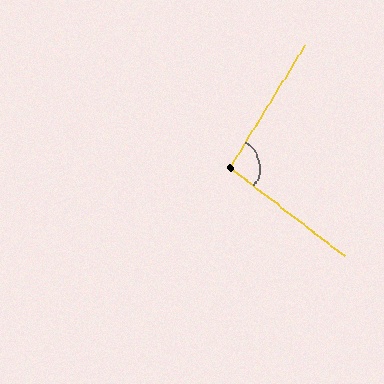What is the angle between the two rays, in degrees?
Approximately 96 degrees.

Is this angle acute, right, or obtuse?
It is obtuse.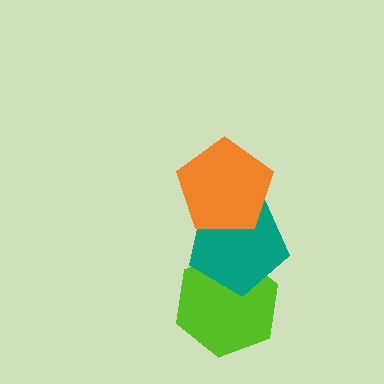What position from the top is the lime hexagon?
The lime hexagon is 3rd from the top.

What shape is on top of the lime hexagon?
The teal pentagon is on top of the lime hexagon.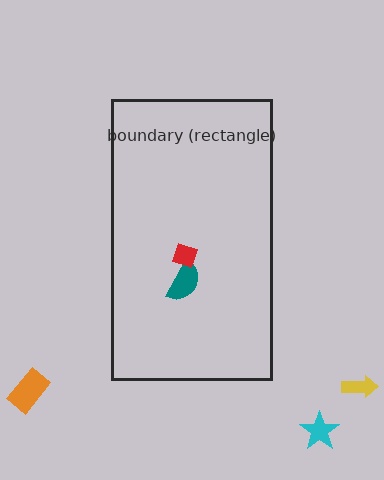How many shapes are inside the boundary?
2 inside, 3 outside.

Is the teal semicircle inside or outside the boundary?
Inside.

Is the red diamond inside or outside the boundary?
Inside.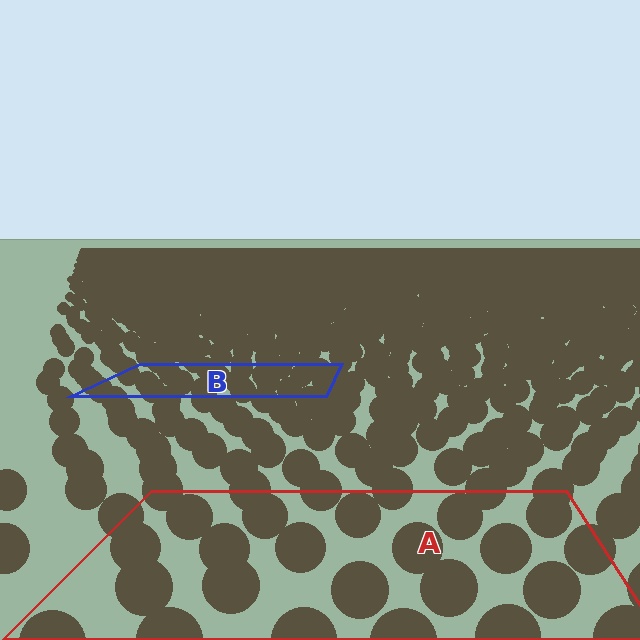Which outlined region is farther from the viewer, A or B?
Region B is farther from the viewer — the texture elements inside it appear smaller and more densely packed.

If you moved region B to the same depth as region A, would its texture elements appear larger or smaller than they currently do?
They would appear larger. At a closer depth, the same texture elements are projected at a bigger on-screen size.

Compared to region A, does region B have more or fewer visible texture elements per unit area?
Region B has more texture elements per unit area — they are packed more densely because it is farther away.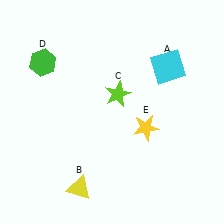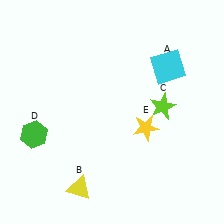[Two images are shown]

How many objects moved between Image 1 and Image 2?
2 objects moved between the two images.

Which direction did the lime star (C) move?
The lime star (C) moved right.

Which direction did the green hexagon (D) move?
The green hexagon (D) moved down.